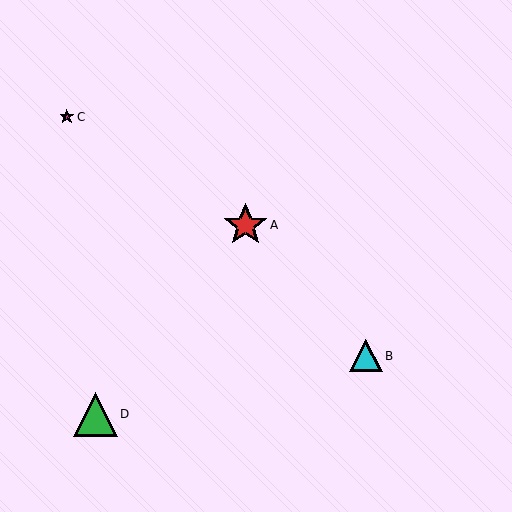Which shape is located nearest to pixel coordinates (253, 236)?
The red star (labeled A) at (246, 225) is nearest to that location.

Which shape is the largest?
The green triangle (labeled D) is the largest.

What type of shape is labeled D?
Shape D is a green triangle.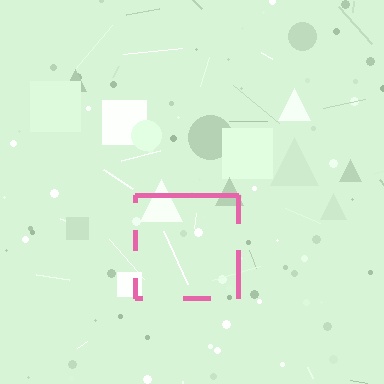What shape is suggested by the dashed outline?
The dashed outline suggests a square.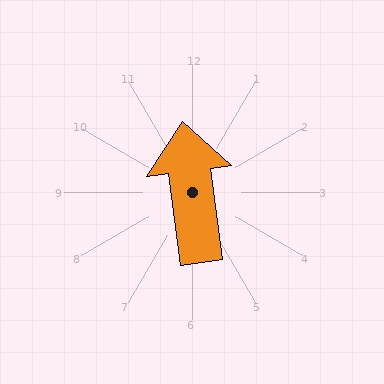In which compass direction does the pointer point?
North.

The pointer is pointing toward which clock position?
Roughly 12 o'clock.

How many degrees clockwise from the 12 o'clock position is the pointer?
Approximately 352 degrees.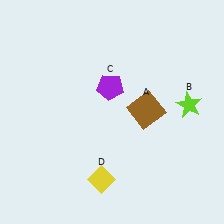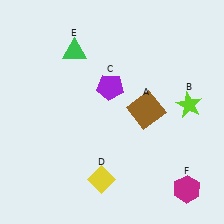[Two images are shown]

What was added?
A green triangle (E), a magenta hexagon (F) were added in Image 2.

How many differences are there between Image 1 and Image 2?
There are 2 differences between the two images.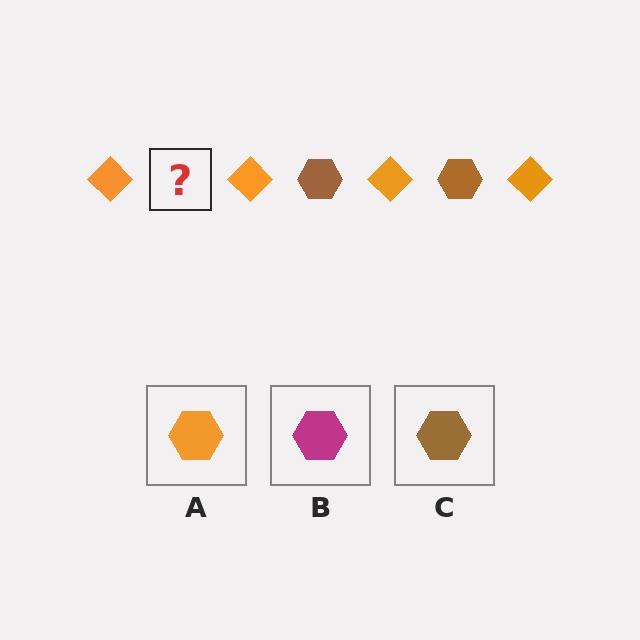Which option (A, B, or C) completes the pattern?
C.